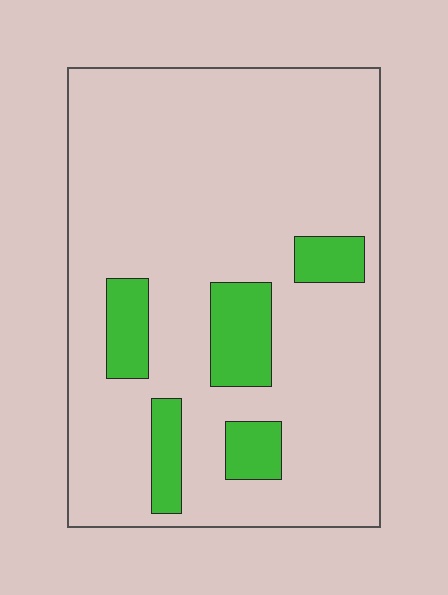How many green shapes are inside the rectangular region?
5.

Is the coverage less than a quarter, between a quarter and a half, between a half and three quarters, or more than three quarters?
Less than a quarter.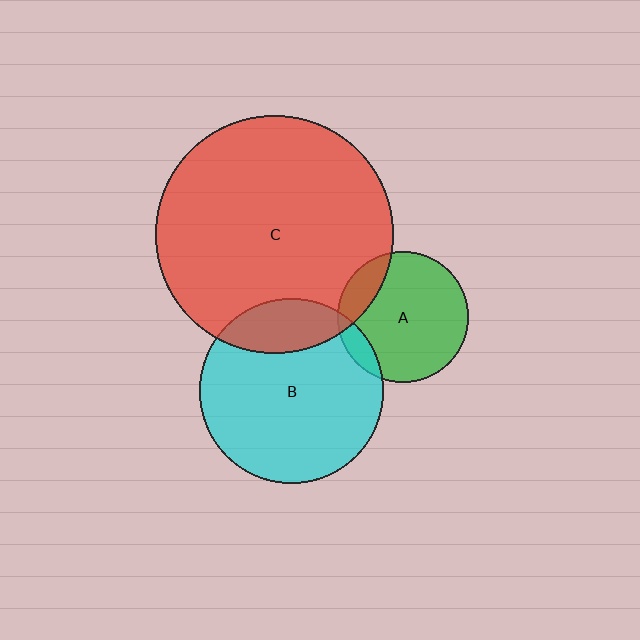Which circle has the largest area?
Circle C (red).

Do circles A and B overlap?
Yes.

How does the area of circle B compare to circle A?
Approximately 2.0 times.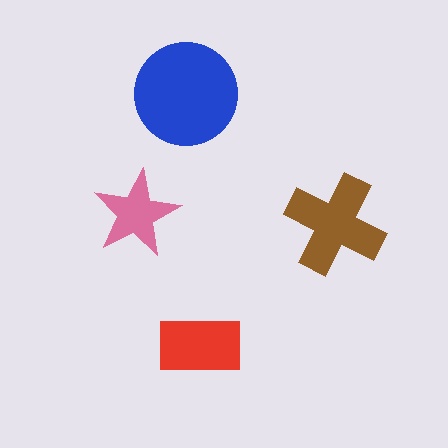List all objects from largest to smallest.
The blue circle, the brown cross, the red rectangle, the pink star.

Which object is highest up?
The blue circle is topmost.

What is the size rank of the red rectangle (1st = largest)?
3rd.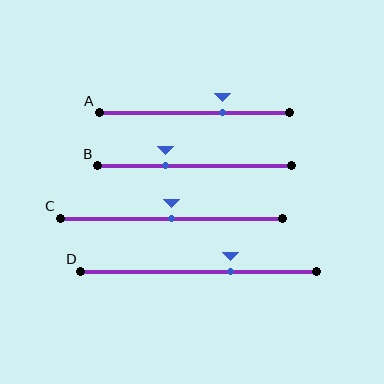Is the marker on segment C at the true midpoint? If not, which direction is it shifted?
Yes, the marker on segment C is at the true midpoint.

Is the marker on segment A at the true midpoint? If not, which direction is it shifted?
No, the marker on segment A is shifted to the right by about 15% of the segment length.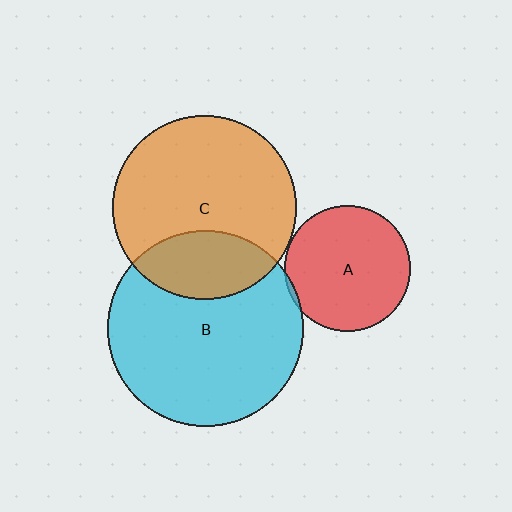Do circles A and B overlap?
Yes.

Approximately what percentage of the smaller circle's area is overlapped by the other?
Approximately 5%.